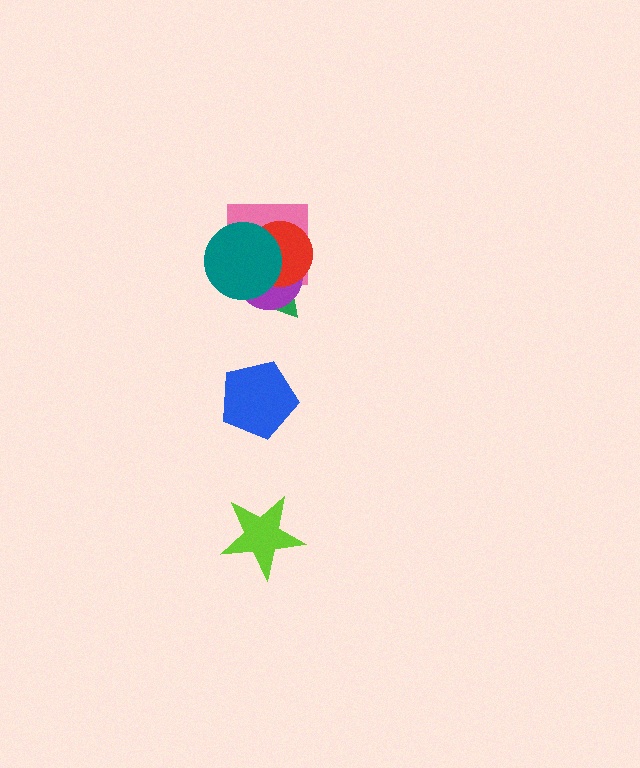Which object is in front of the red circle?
The teal circle is in front of the red circle.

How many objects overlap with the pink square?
4 objects overlap with the pink square.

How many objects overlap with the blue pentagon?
0 objects overlap with the blue pentagon.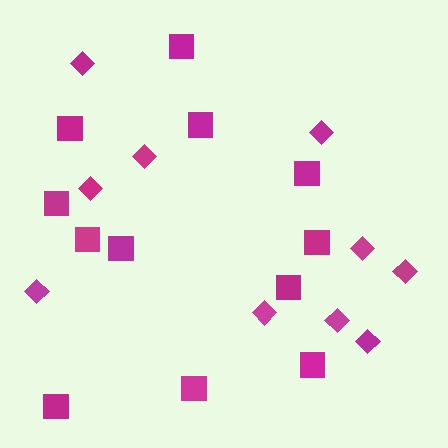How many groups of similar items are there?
There are 2 groups: one group of squares (12) and one group of diamonds (10).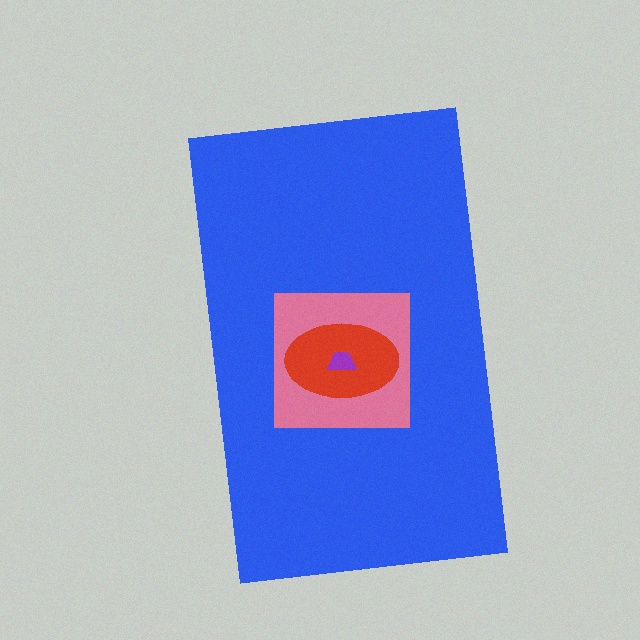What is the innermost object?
The purple trapezoid.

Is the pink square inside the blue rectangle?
Yes.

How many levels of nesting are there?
4.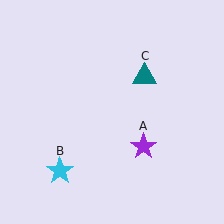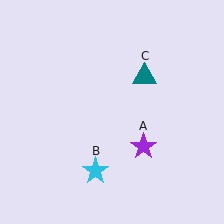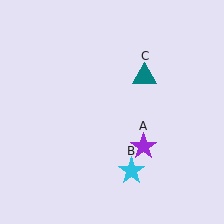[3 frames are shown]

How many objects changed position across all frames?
1 object changed position: cyan star (object B).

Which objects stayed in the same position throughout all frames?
Purple star (object A) and teal triangle (object C) remained stationary.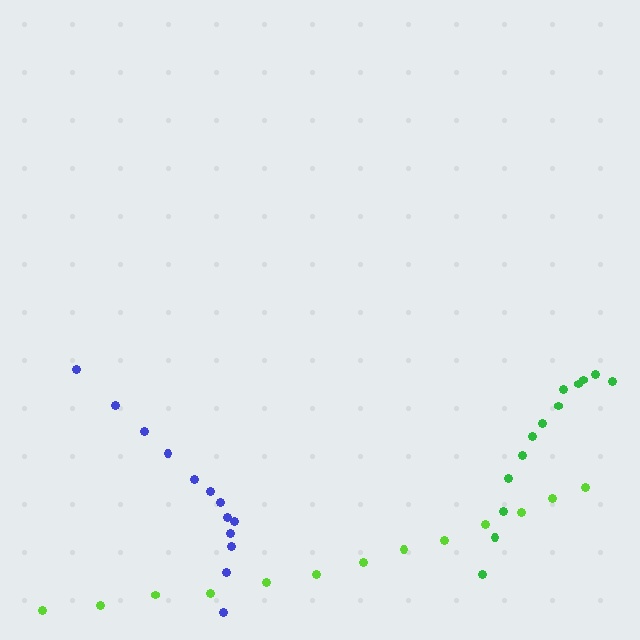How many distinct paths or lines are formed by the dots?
There are 3 distinct paths.